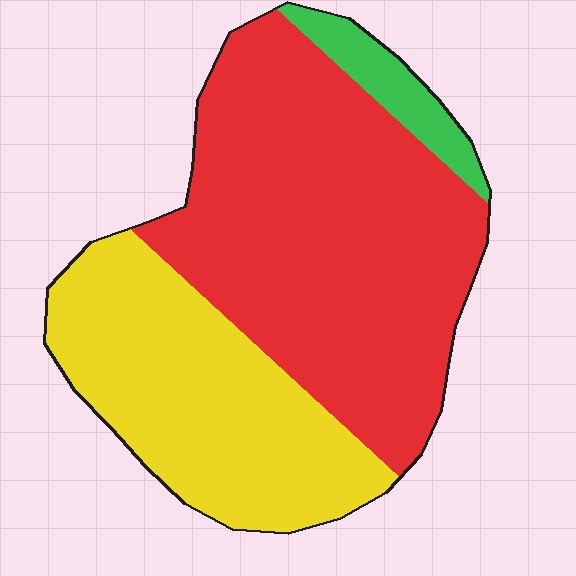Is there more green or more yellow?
Yellow.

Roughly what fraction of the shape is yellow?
Yellow covers roughly 35% of the shape.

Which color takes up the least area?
Green, at roughly 5%.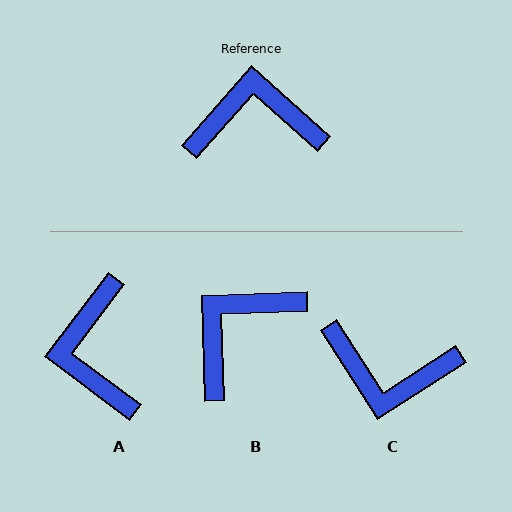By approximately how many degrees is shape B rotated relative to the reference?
Approximately 44 degrees counter-clockwise.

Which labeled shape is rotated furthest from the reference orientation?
C, about 164 degrees away.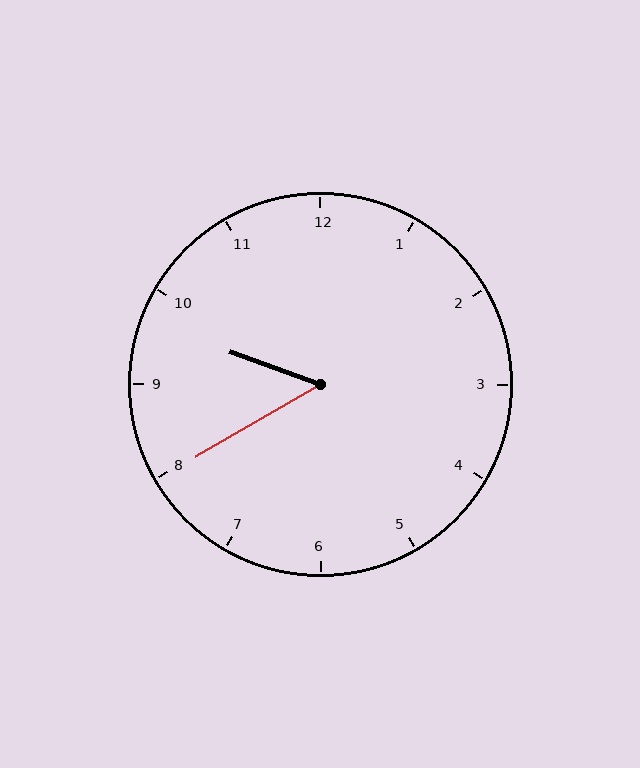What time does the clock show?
9:40.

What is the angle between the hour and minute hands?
Approximately 50 degrees.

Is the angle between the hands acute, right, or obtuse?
It is acute.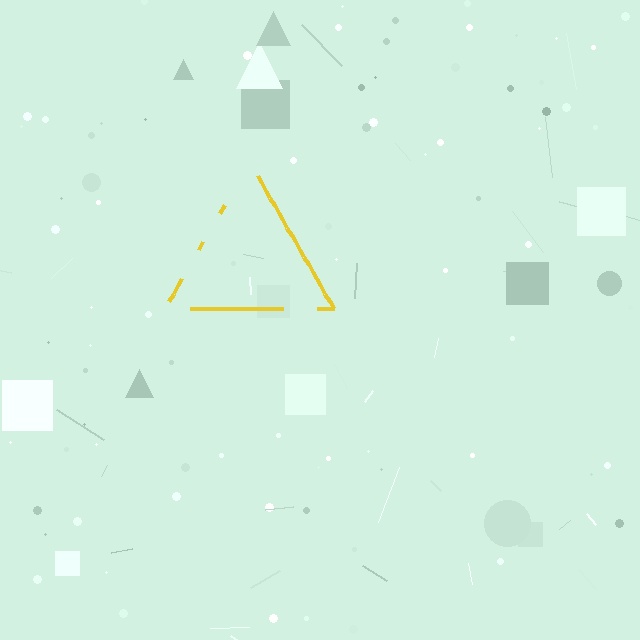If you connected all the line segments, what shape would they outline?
They would outline a triangle.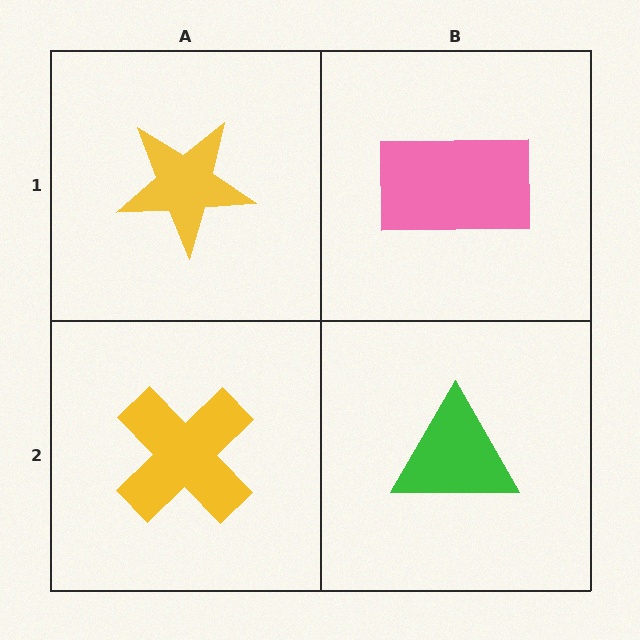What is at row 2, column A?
A yellow cross.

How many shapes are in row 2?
2 shapes.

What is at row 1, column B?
A pink rectangle.